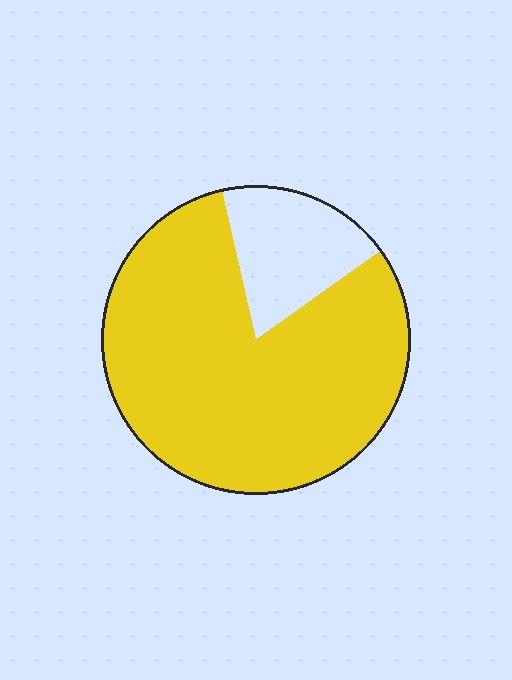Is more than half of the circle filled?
Yes.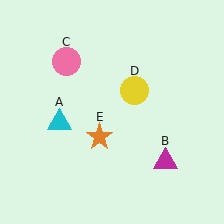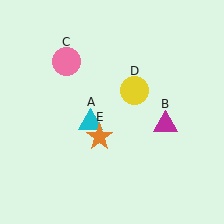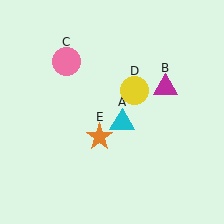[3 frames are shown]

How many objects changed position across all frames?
2 objects changed position: cyan triangle (object A), magenta triangle (object B).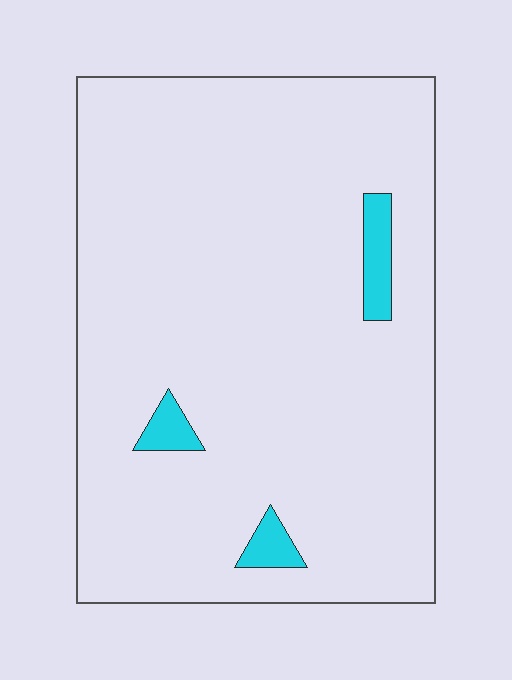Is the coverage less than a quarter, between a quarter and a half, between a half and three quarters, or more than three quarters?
Less than a quarter.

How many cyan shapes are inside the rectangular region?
3.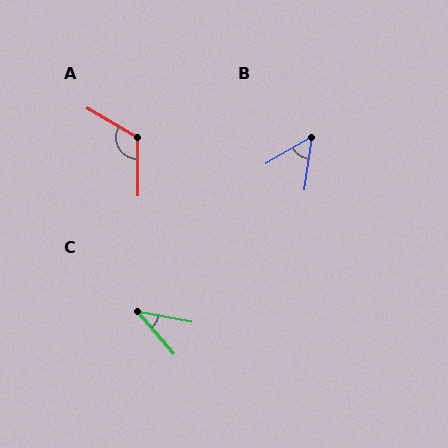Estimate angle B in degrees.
Approximately 52 degrees.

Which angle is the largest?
A, at approximately 121 degrees.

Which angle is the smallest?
C, at approximately 38 degrees.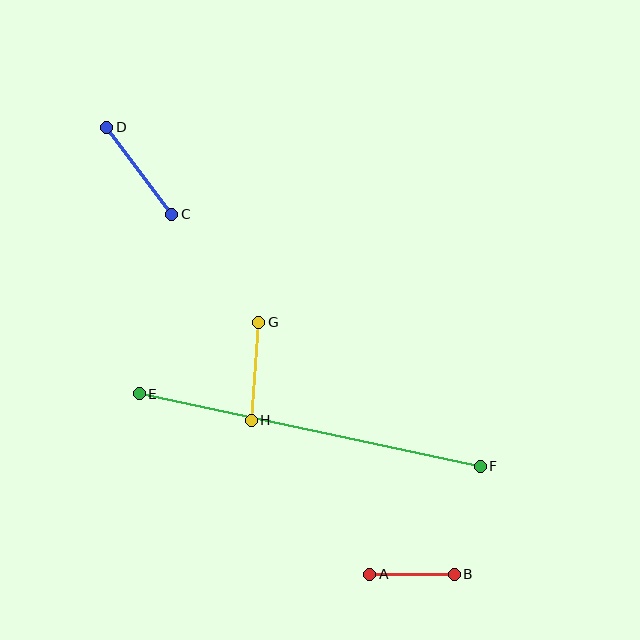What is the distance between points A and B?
The distance is approximately 85 pixels.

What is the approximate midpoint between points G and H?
The midpoint is at approximately (255, 371) pixels.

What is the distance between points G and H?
The distance is approximately 99 pixels.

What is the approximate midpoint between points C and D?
The midpoint is at approximately (139, 171) pixels.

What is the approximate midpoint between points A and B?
The midpoint is at approximately (412, 574) pixels.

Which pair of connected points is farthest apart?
Points E and F are farthest apart.